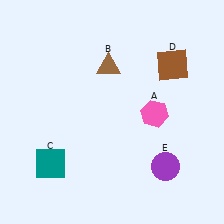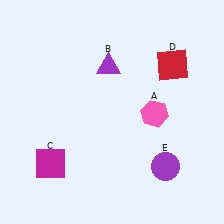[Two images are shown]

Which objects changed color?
B changed from brown to purple. C changed from teal to magenta. D changed from brown to red.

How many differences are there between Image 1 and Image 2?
There are 3 differences between the two images.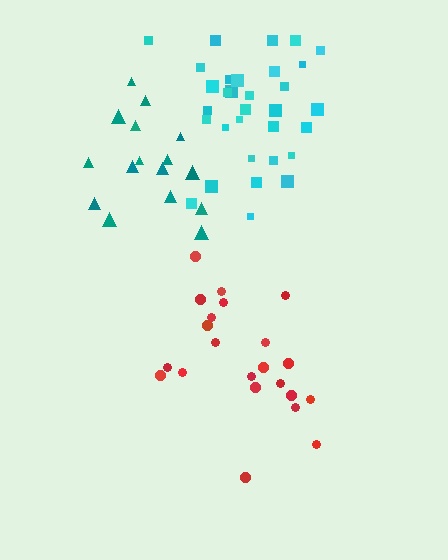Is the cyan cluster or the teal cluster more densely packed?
Cyan.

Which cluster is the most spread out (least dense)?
Teal.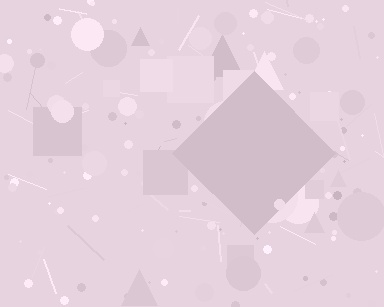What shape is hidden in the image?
A diamond is hidden in the image.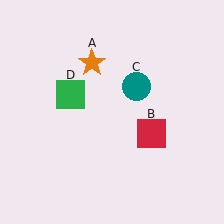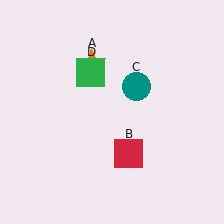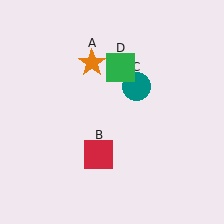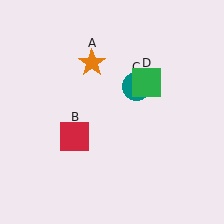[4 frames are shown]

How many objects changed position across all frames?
2 objects changed position: red square (object B), green square (object D).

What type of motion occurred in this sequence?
The red square (object B), green square (object D) rotated clockwise around the center of the scene.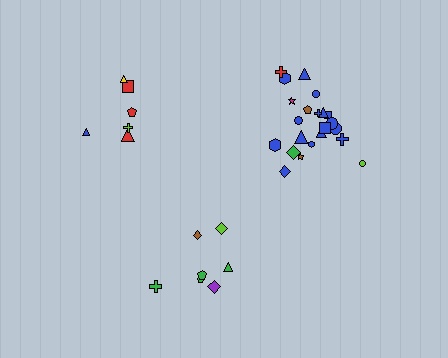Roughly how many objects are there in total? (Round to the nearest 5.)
Roughly 35 objects in total.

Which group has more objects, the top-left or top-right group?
The top-right group.